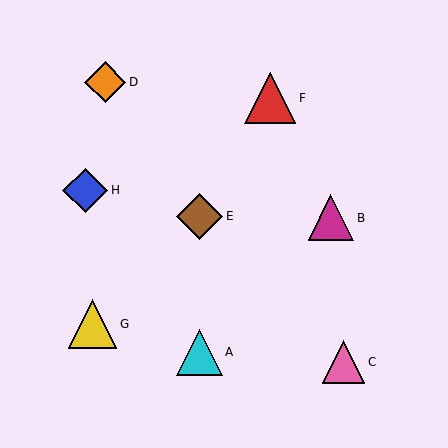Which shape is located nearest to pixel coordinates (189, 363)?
The cyan triangle (labeled A) at (199, 352) is nearest to that location.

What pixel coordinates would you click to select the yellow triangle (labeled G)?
Click at (92, 324) to select the yellow triangle G.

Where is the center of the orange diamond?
The center of the orange diamond is at (105, 82).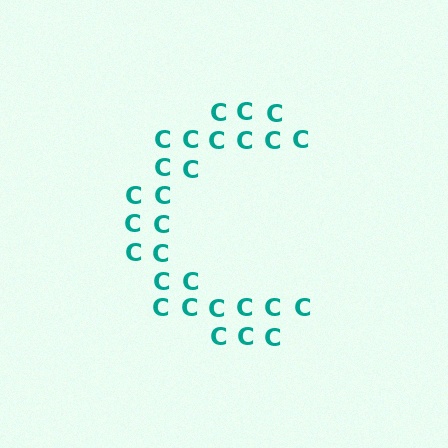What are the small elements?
The small elements are letter C's.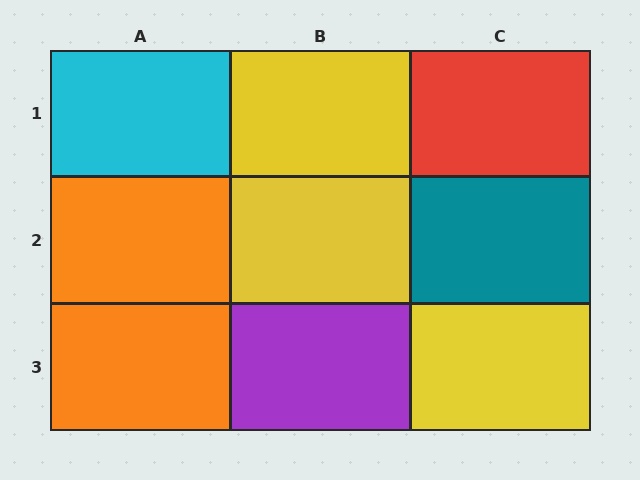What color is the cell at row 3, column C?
Yellow.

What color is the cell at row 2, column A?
Orange.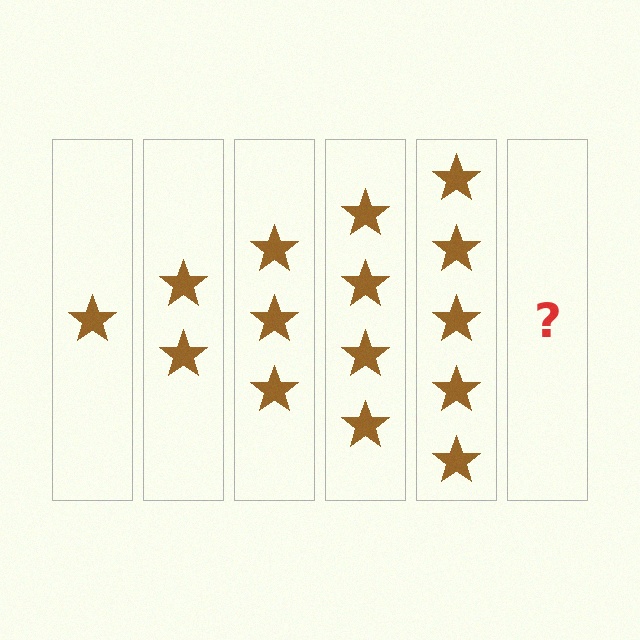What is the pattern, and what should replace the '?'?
The pattern is that each step adds one more star. The '?' should be 6 stars.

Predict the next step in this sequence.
The next step is 6 stars.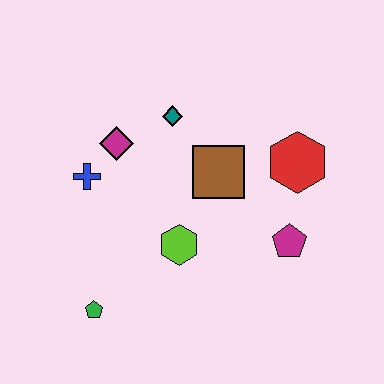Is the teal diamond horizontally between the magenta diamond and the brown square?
Yes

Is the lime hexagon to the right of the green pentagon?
Yes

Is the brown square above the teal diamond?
No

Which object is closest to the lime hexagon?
The brown square is closest to the lime hexagon.